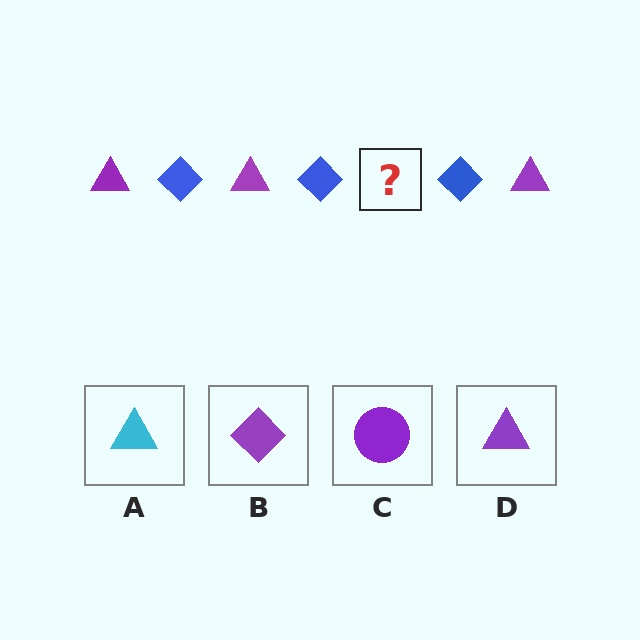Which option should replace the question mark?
Option D.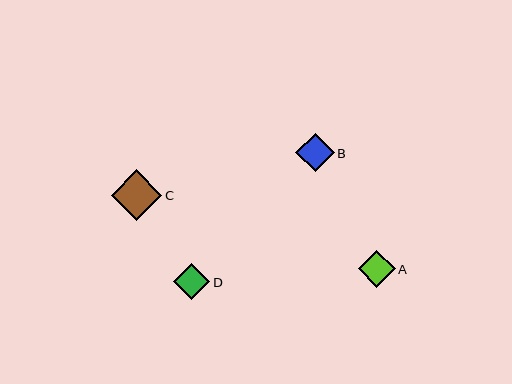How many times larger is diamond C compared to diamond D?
Diamond C is approximately 1.4 times the size of diamond D.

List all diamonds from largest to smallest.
From largest to smallest: C, B, A, D.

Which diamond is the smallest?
Diamond D is the smallest with a size of approximately 36 pixels.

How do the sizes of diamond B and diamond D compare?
Diamond B and diamond D are approximately the same size.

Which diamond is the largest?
Diamond C is the largest with a size of approximately 51 pixels.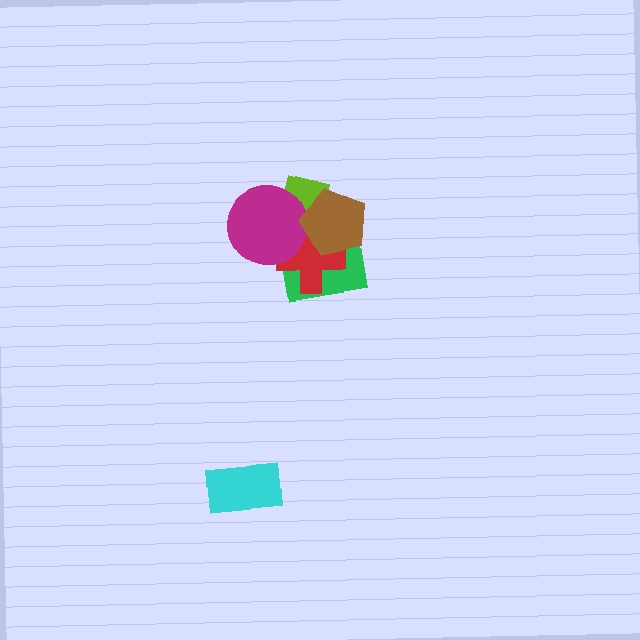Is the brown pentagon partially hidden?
No, no other shape covers it.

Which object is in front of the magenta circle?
The brown pentagon is in front of the magenta circle.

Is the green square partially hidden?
Yes, it is partially covered by another shape.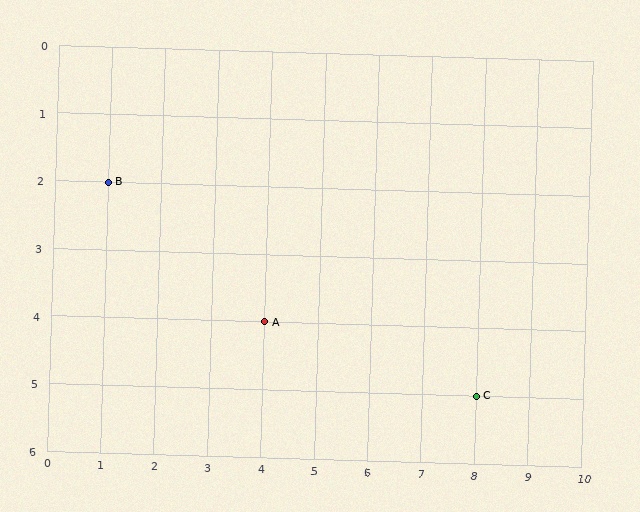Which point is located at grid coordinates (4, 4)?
Point A is at (4, 4).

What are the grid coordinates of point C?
Point C is at grid coordinates (8, 5).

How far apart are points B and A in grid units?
Points B and A are 3 columns and 2 rows apart (about 3.6 grid units diagonally).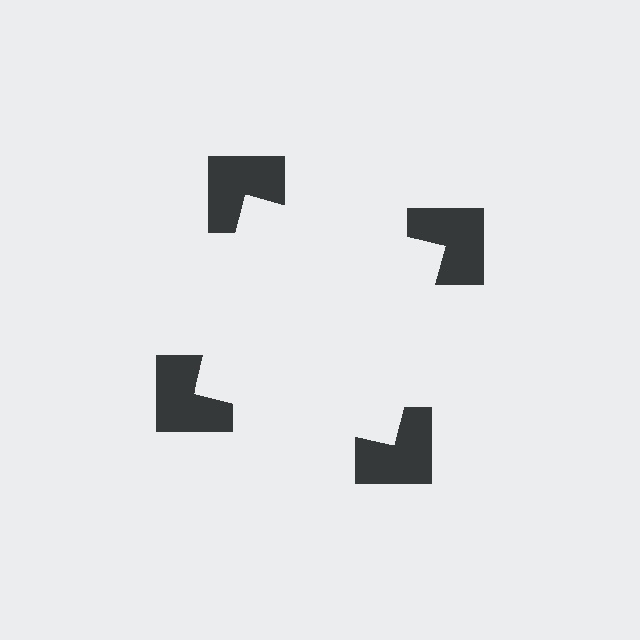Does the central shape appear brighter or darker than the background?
It typically appears slightly brighter than the background, even though no actual brightness change is drawn.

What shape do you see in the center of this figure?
An illusory square — its edges are inferred from the aligned wedge cuts in the notched squares, not physically drawn.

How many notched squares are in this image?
There are 4 — one at each vertex of the illusory square.